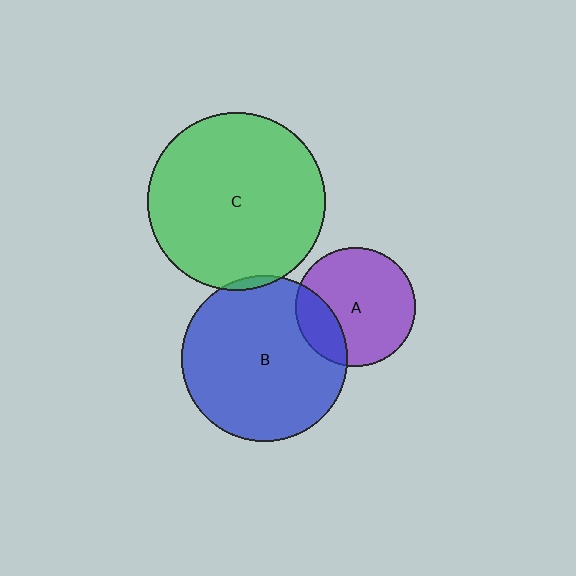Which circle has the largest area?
Circle C (green).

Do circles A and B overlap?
Yes.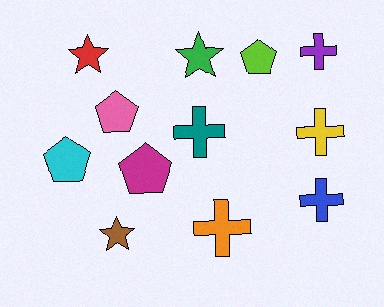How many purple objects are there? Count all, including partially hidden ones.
There is 1 purple object.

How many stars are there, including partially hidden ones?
There are 3 stars.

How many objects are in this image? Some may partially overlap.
There are 12 objects.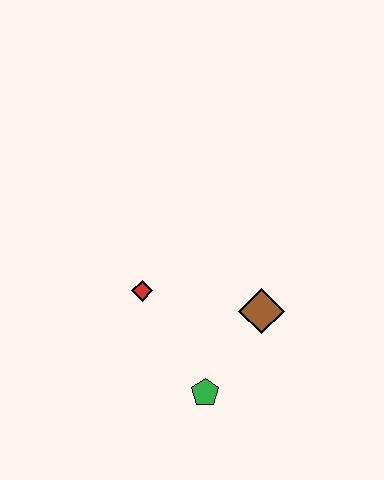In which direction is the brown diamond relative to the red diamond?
The brown diamond is to the right of the red diamond.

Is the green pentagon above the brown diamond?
No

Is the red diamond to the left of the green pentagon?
Yes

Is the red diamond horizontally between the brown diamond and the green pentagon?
No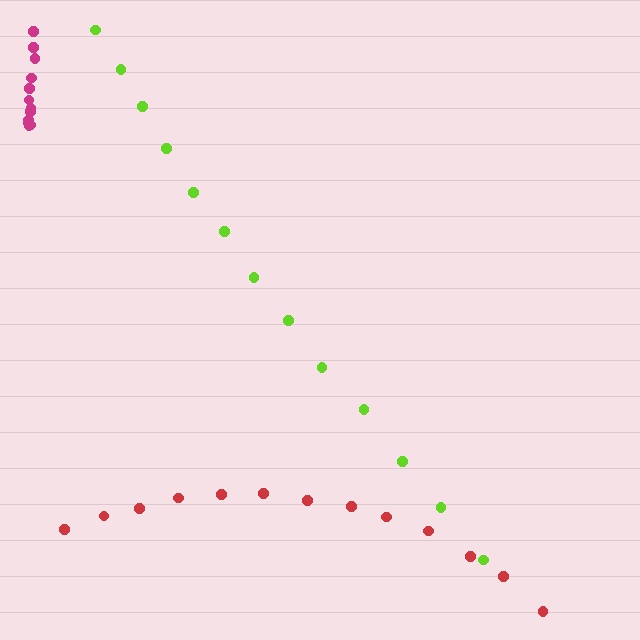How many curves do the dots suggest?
There are 3 distinct paths.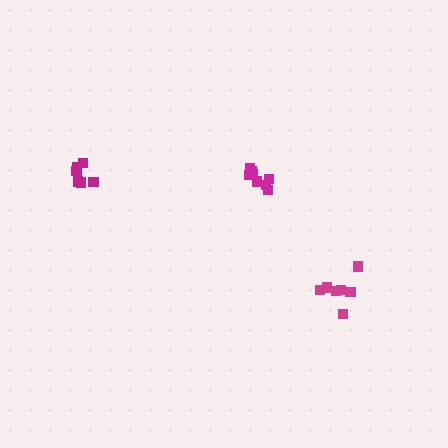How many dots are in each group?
Group 1: 6 dots, Group 2: 7 dots, Group 3: 9 dots (22 total).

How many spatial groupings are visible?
There are 3 spatial groupings.